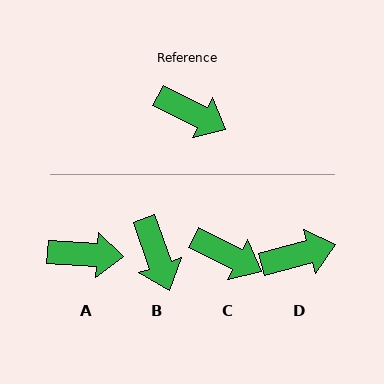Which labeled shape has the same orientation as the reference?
C.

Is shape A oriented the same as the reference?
No, it is off by about 23 degrees.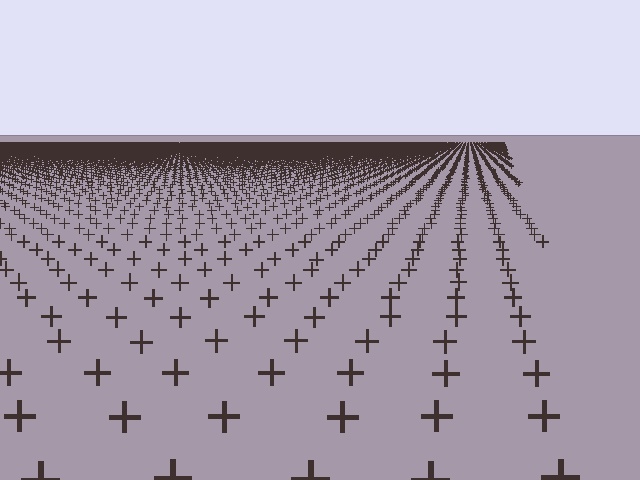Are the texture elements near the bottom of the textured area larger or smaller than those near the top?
Larger. Near the bottom, elements are closer to the viewer and appear at a bigger on-screen size.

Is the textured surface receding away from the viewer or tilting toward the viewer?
The surface is receding away from the viewer. Texture elements get smaller and denser toward the top.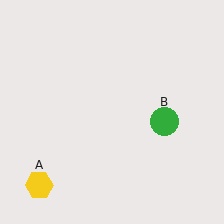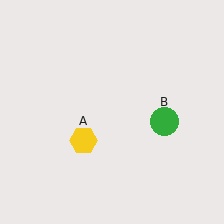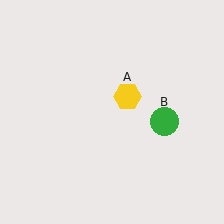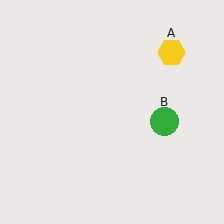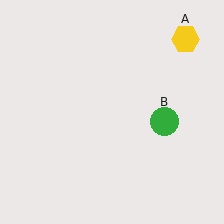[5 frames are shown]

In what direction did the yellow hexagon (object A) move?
The yellow hexagon (object A) moved up and to the right.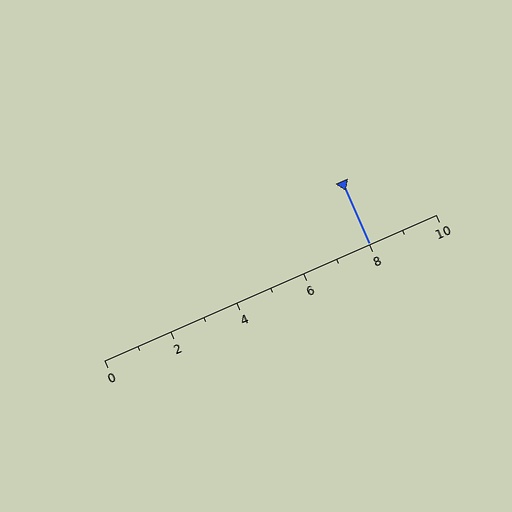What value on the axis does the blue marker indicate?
The marker indicates approximately 8.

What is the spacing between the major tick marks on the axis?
The major ticks are spaced 2 apart.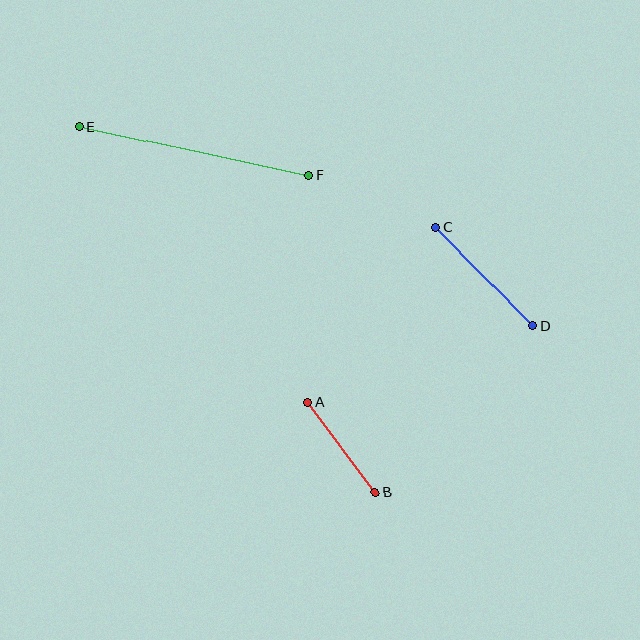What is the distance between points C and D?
The distance is approximately 139 pixels.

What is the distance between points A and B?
The distance is approximately 112 pixels.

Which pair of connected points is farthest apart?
Points E and F are farthest apart.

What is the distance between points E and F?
The distance is approximately 234 pixels.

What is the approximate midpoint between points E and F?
The midpoint is at approximately (194, 151) pixels.